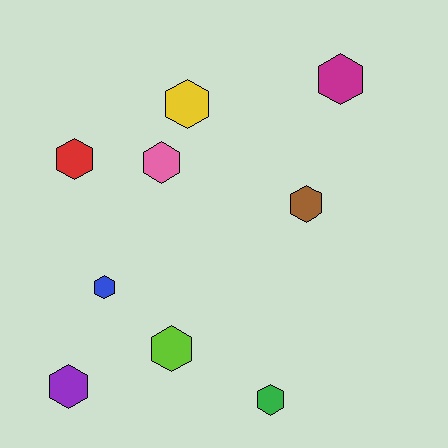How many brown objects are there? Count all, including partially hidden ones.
There is 1 brown object.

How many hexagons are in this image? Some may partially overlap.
There are 9 hexagons.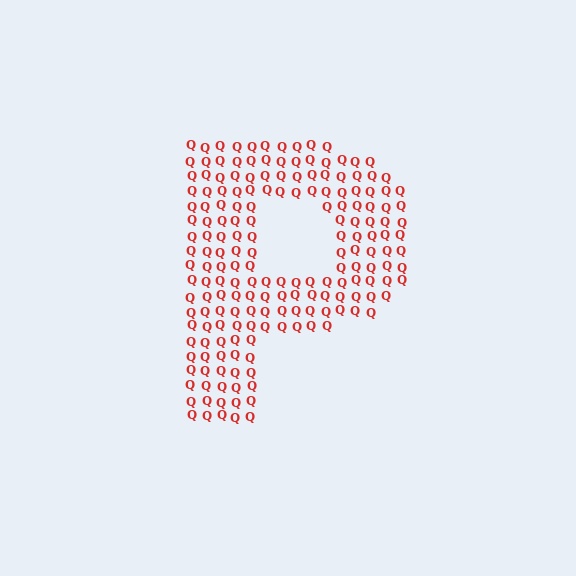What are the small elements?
The small elements are letter Q's.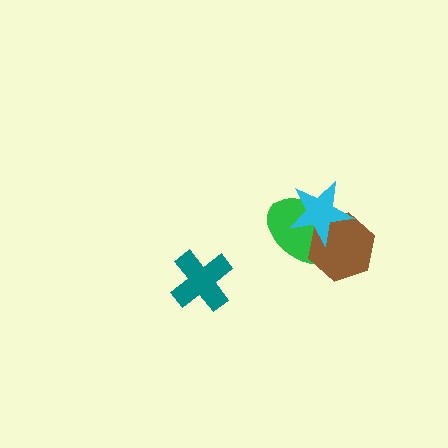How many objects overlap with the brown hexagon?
2 objects overlap with the brown hexagon.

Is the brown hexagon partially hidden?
Yes, it is partially covered by another shape.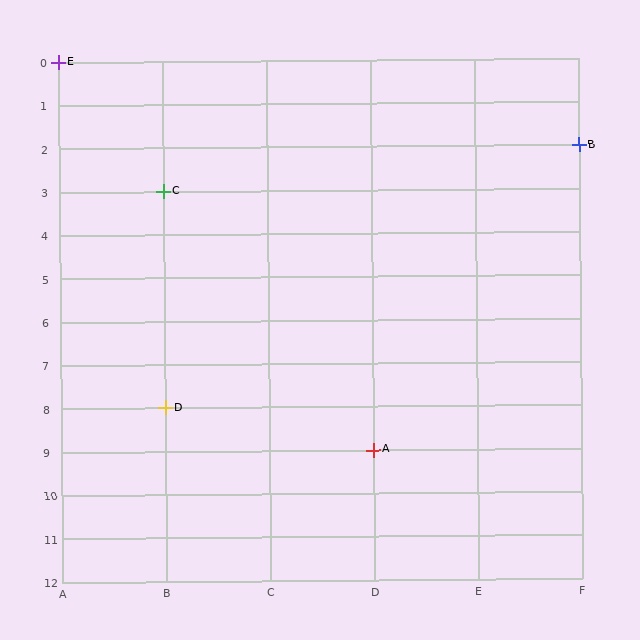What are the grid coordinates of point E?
Point E is at grid coordinates (A, 0).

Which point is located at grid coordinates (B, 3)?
Point C is at (B, 3).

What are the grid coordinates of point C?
Point C is at grid coordinates (B, 3).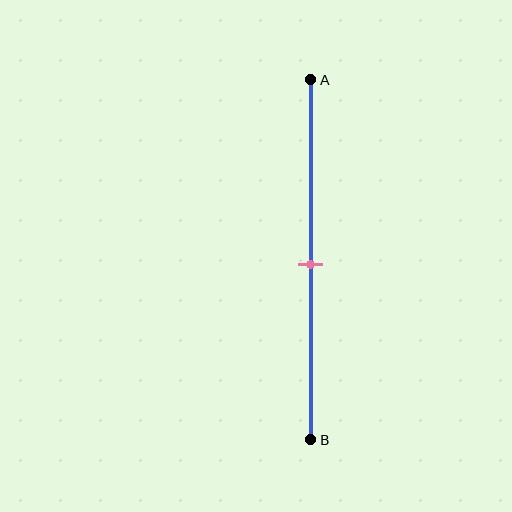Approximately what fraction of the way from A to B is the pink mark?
The pink mark is approximately 50% of the way from A to B.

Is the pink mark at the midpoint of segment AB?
Yes, the mark is approximately at the midpoint.